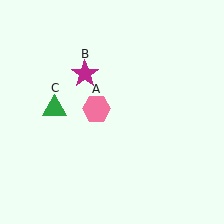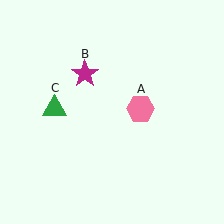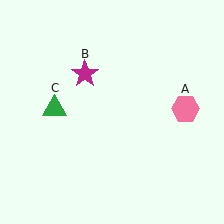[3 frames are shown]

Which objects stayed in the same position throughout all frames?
Magenta star (object B) and green triangle (object C) remained stationary.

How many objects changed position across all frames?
1 object changed position: pink hexagon (object A).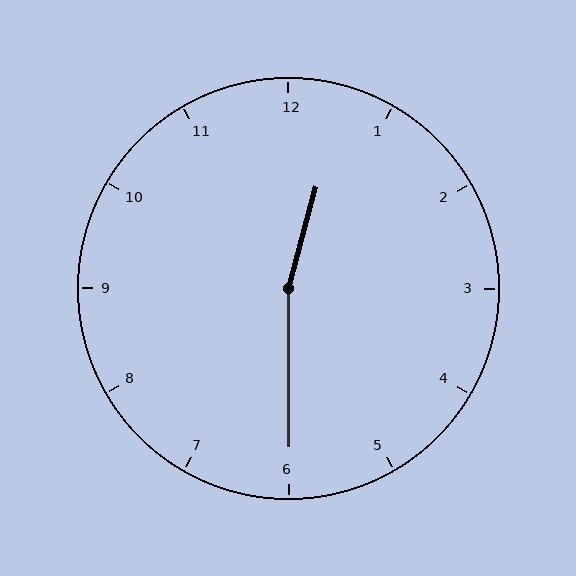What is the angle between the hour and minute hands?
Approximately 165 degrees.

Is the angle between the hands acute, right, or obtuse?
It is obtuse.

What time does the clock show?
12:30.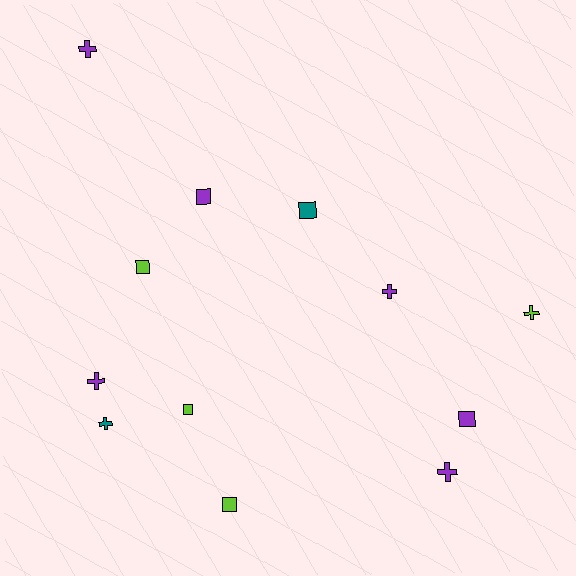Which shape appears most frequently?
Cross, with 6 objects.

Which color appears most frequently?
Purple, with 6 objects.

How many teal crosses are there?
There is 1 teal cross.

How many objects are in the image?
There are 12 objects.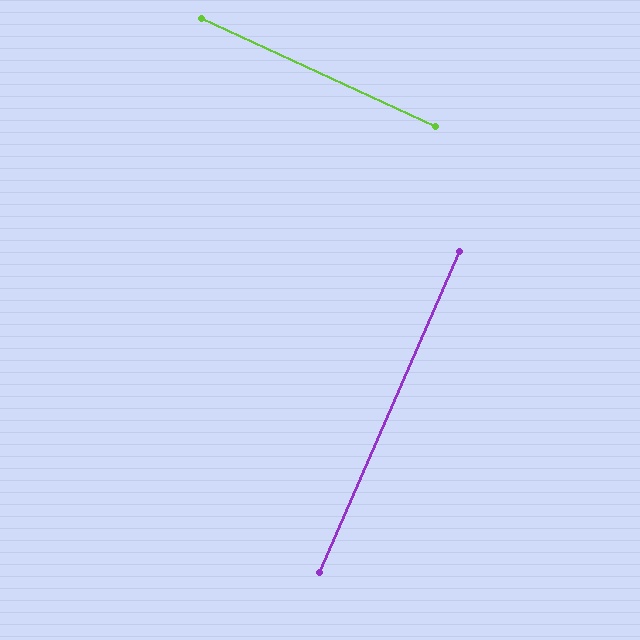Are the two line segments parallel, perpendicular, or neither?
Perpendicular — they meet at approximately 89°.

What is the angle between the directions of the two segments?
Approximately 89 degrees.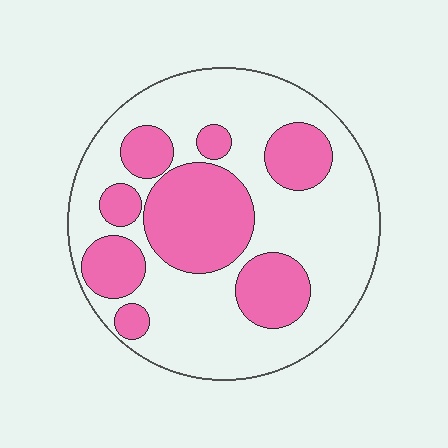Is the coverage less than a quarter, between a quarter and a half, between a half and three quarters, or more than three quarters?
Between a quarter and a half.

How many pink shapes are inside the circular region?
8.